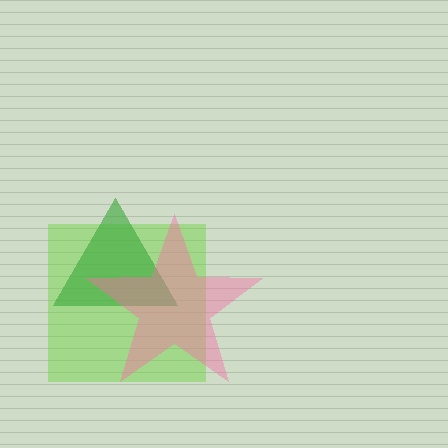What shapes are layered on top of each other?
The layered shapes are: a lime square, a green triangle, a pink star.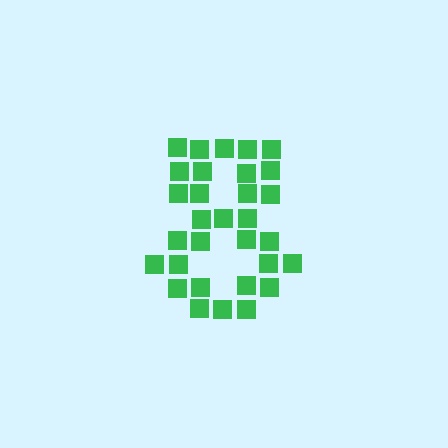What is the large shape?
The large shape is the digit 8.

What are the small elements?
The small elements are squares.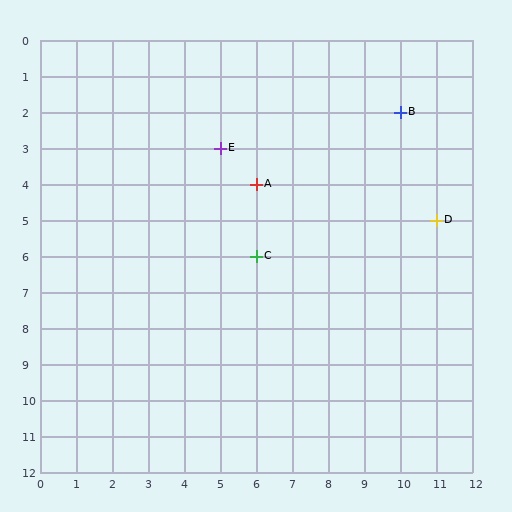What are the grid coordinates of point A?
Point A is at grid coordinates (6, 4).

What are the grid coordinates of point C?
Point C is at grid coordinates (6, 6).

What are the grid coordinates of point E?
Point E is at grid coordinates (5, 3).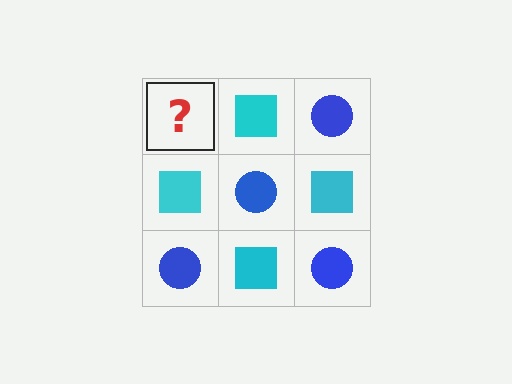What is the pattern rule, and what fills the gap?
The rule is that it alternates blue circle and cyan square in a checkerboard pattern. The gap should be filled with a blue circle.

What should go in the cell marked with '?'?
The missing cell should contain a blue circle.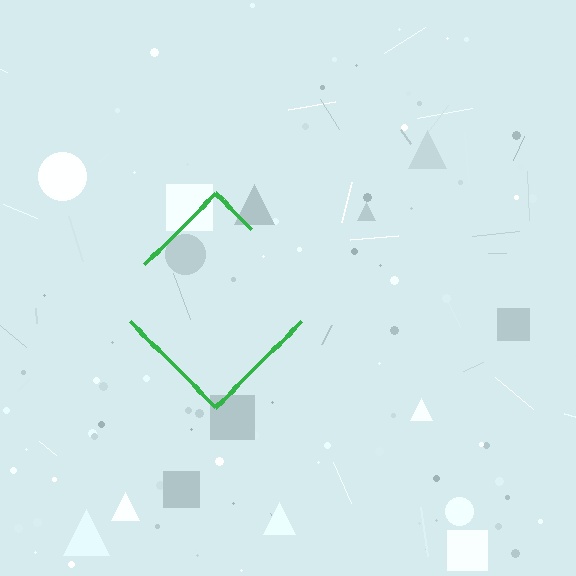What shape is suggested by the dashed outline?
The dashed outline suggests a diamond.